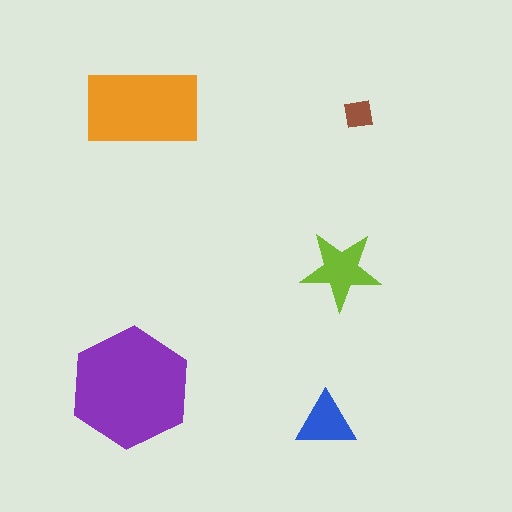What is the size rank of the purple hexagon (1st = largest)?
1st.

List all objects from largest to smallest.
The purple hexagon, the orange rectangle, the lime star, the blue triangle, the brown square.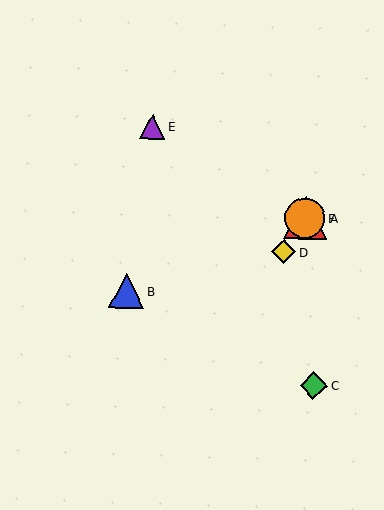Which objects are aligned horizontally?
Objects A, F are aligned horizontally.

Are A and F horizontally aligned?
Yes, both are at y≈218.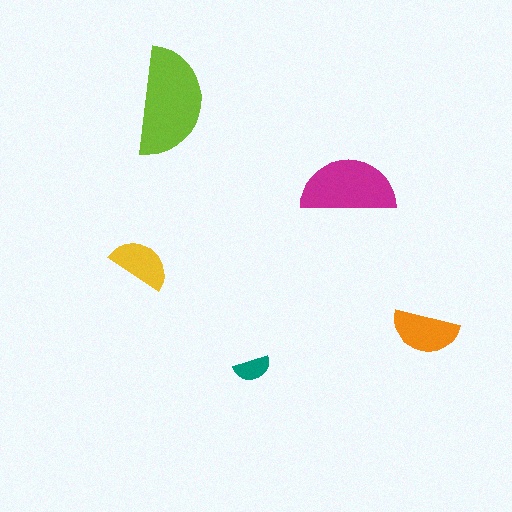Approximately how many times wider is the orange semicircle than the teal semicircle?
About 2 times wider.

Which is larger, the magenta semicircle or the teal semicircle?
The magenta one.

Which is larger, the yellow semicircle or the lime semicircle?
The lime one.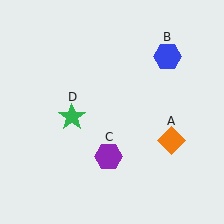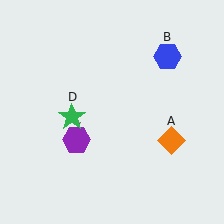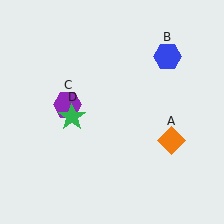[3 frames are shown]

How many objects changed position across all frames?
1 object changed position: purple hexagon (object C).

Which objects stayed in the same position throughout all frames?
Orange diamond (object A) and blue hexagon (object B) and green star (object D) remained stationary.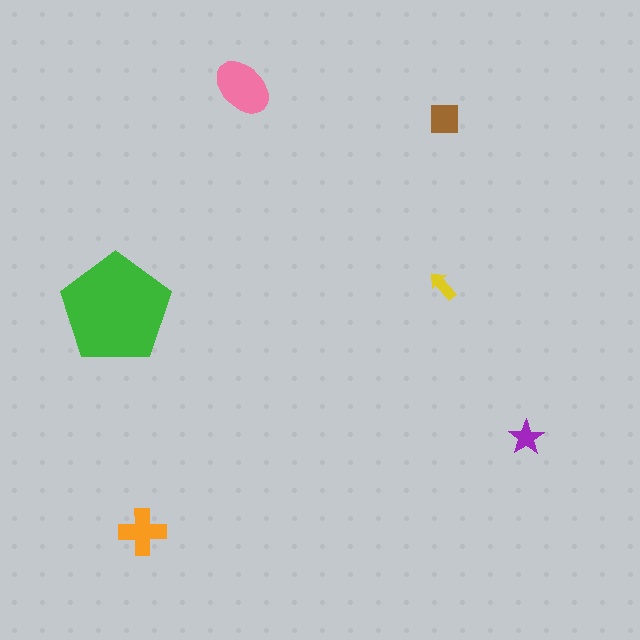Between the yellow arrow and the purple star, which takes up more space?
The purple star.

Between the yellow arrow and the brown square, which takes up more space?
The brown square.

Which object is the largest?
The green pentagon.